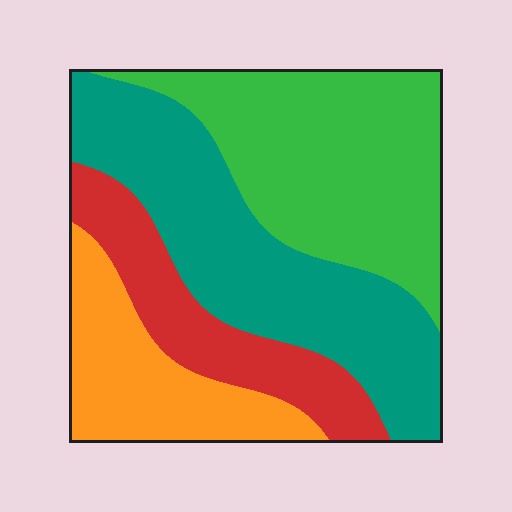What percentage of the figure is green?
Green takes up about one third (1/3) of the figure.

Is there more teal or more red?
Teal.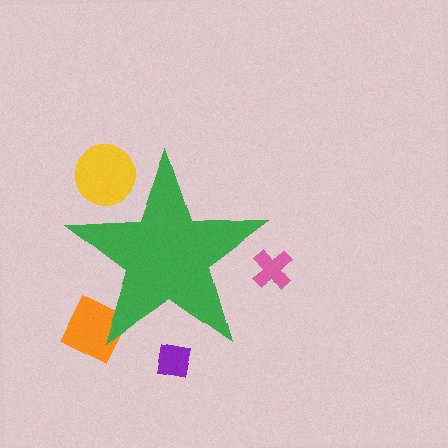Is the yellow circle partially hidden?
Yes, the yellow circle is partially hidden behind the green star.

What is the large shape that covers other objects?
A green star.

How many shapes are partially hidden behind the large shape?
4 shapes are partially hidden.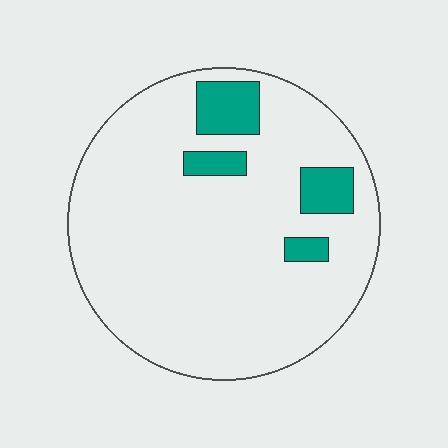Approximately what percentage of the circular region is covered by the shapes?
Approximately 10%.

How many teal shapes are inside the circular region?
4.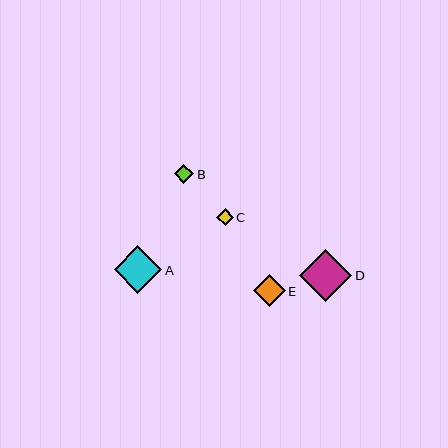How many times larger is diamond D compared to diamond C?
Diamond D is approximately 3.1 times the size of diamond C.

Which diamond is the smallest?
Diamond C is the smallest with a size of approximately 17 pixels.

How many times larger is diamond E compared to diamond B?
Diamond E is approximately 1.7 times the size of diamond B.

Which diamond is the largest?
Diamond D is the largest with a size of approximately 52 pixels.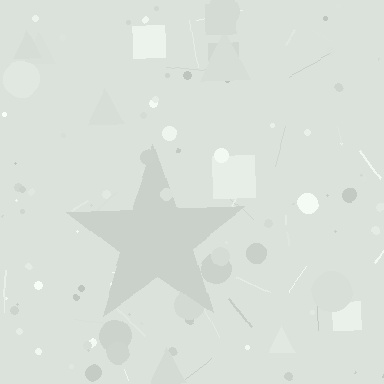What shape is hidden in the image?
A star is hidden in the image.